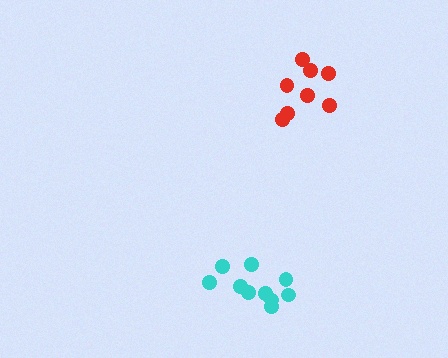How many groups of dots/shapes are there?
There are 2 groups.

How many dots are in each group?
Group 1: 8 dots, Group 2: 10 dots (18 total).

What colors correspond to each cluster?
The clusters are colored: red, cyan.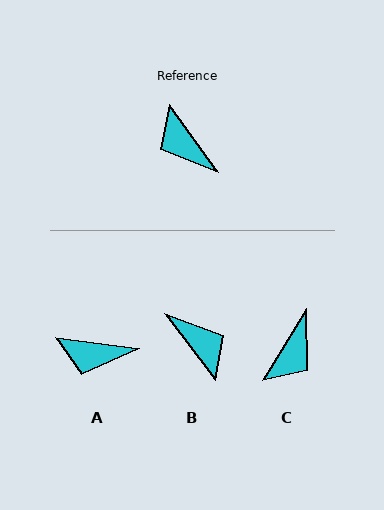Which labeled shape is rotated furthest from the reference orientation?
B, about 178 degrees away.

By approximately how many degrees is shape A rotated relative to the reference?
Approximately 47 degrees counter-clockwise.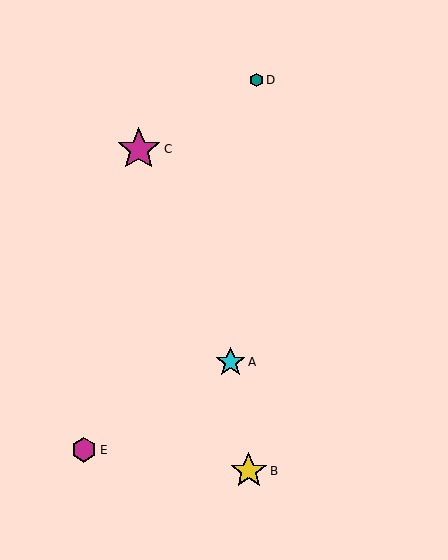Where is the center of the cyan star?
The center of the cyan star is at (230, 362).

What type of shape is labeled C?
Shape C is a magenta star.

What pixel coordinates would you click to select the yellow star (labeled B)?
Click at (249, 471) to select the yellow star B.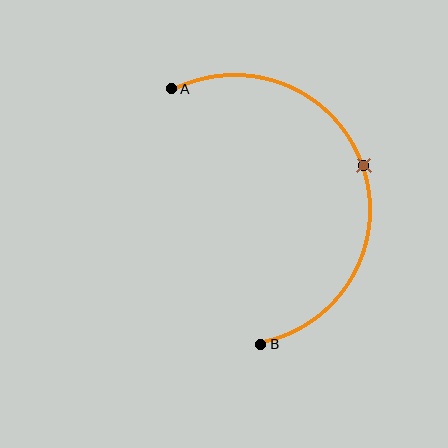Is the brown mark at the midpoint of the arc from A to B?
Yes. The brown mark lies on the arc at equal arc-length from both A and B — it is the arc midpoint.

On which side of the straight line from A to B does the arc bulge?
The arc bulges to the right of the straight line connecting A and B.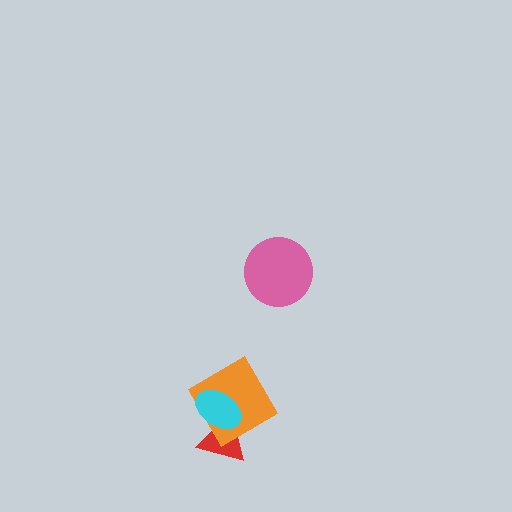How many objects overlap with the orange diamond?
2 objects overlap with the orange diamond.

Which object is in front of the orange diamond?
The cyan ellipse is in front of the orange diamond.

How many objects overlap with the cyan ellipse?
2 objects overlap with the cyan ellipse.